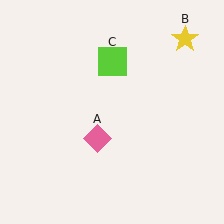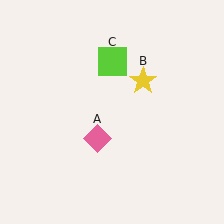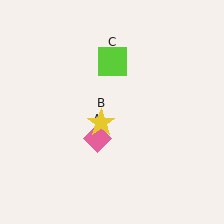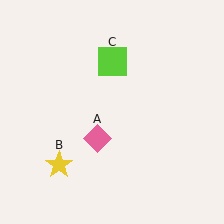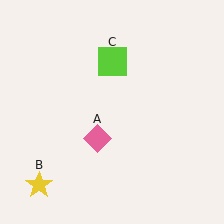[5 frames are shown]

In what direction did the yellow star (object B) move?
The yellow star (object B) moved down and to the left.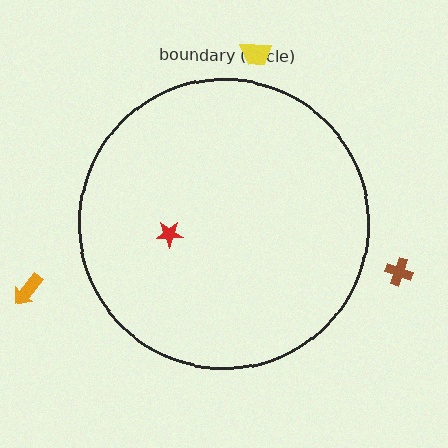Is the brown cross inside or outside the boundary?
Outside.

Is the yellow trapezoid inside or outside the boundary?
Outside.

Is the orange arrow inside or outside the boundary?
Outside.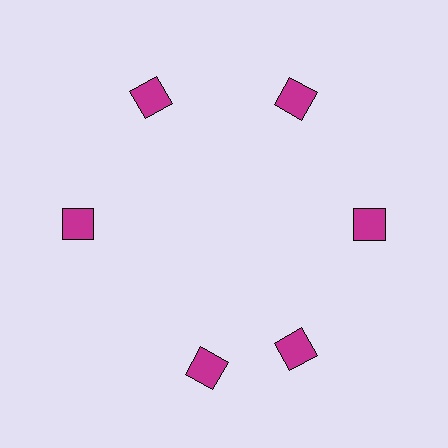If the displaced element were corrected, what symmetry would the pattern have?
It would have 6-fold rotational symmetry — the pattern would map onto itself every 60 degrees.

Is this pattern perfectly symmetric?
No. The 6 magenta diamonds are arranged in a ring, but one element near the 7 o'clock position is rotated out of alignment along the ring, breaking the 6-fold rotational symmetry.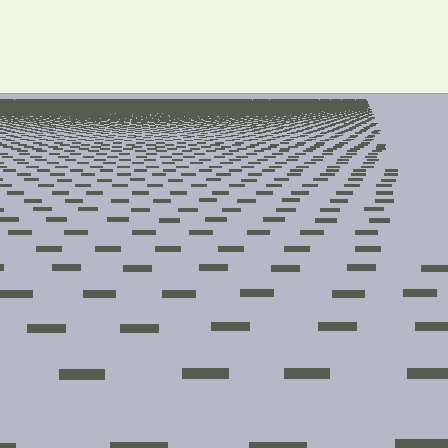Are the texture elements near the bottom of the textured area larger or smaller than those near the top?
Larger. Near the bottom, elements are closer to the viewer and appear at a bigger on-screen size.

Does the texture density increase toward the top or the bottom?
Density increases toward the top.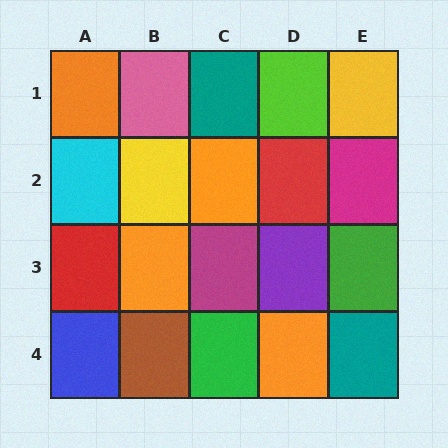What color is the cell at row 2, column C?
Orange.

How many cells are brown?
1 cell is brown.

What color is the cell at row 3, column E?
Green.